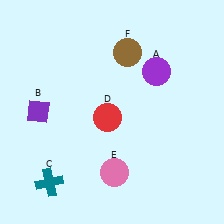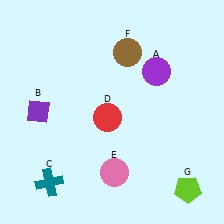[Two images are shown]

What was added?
A lime pentagon (G) was added in Image 2.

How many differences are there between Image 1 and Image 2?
There is 1 difference between the two images.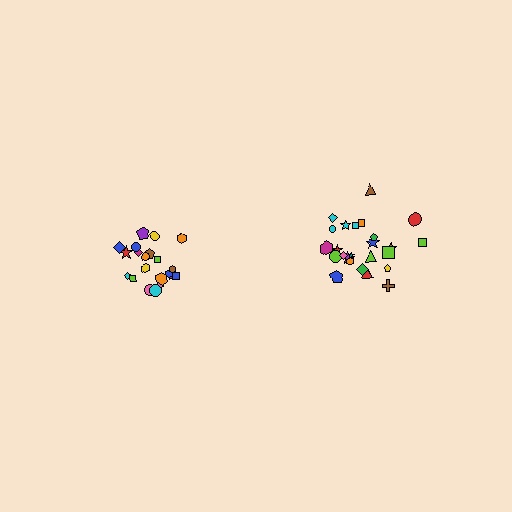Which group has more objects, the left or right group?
The right group.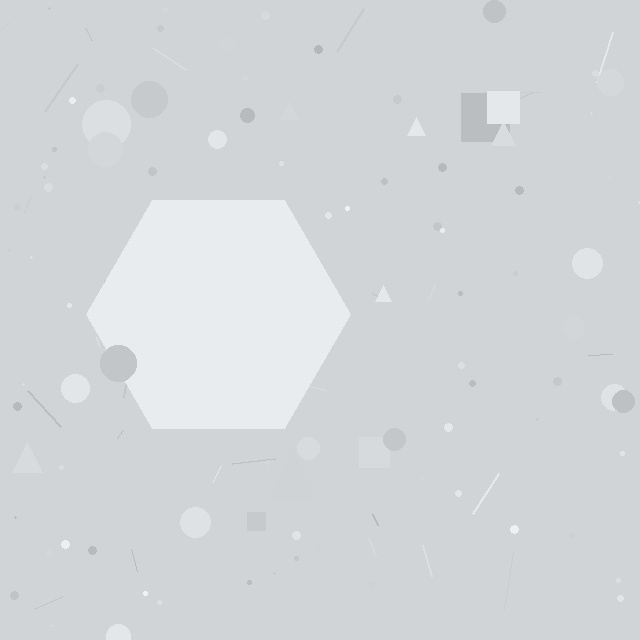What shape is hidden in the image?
A hexagon is hidden in the image.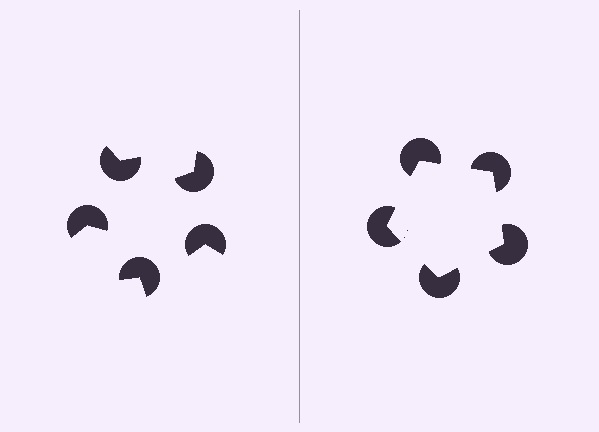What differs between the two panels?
The pac-man discs are positioned identically on both sides; only the wedge orientations differ. On the right they align to a pentagon; on the left they are misaligned.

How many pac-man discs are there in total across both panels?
10 — 5 on each side.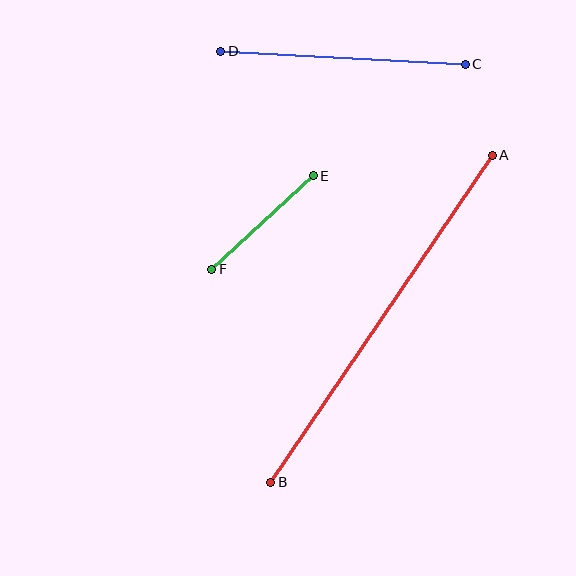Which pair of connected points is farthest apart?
Points A and B are farthest apart.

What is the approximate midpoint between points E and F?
The midpoint is at approximately (263, 223) pixels.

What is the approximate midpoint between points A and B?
The midpoint is at approximately (382, 319) pixels.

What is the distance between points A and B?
The distance is approximately 395 pixels.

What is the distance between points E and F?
The distance is approximately 138 pixels.